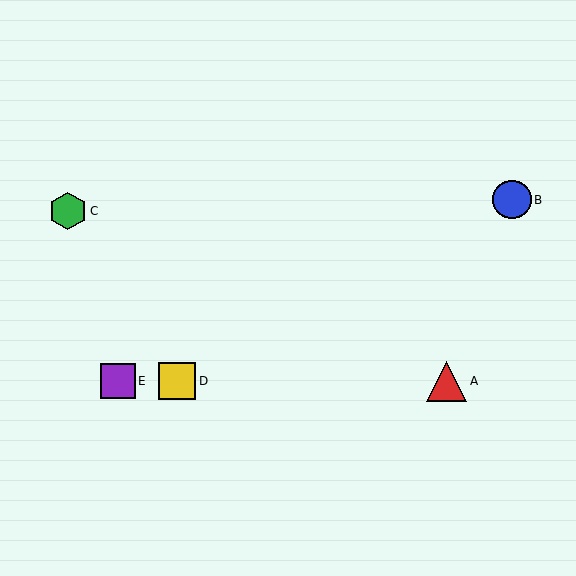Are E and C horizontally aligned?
No, E is at y≈381 and C is at y≈211.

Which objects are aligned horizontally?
Objects A, D, E are aligned horizontally.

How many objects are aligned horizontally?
3 objects (A, D, E) are aligned horizontally.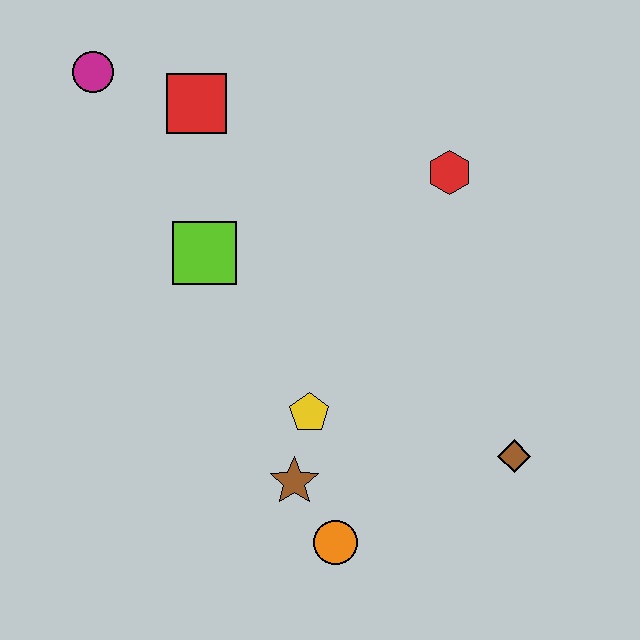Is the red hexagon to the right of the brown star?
Yes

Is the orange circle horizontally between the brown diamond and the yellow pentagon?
Yes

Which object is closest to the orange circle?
The brown star is closest to the orange circle.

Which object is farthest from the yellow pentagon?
The magenta circle is farthest from the yellow pentagon.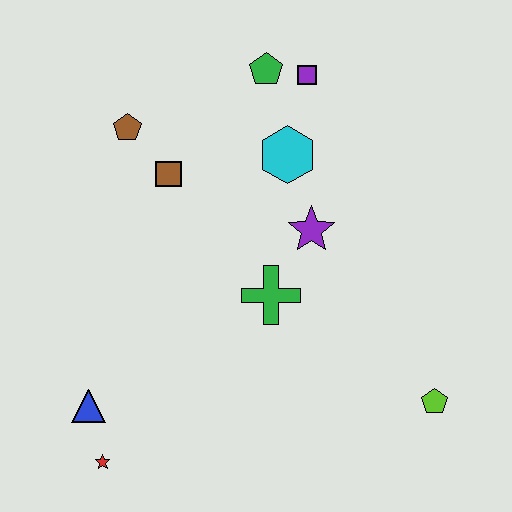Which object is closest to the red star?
The blue triangle is closest to the red star.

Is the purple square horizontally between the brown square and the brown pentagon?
No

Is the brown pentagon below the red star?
No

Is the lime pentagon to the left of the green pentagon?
No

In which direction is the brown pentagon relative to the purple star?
The brown pentagon is to the left of the purple star.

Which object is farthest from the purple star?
The red star is farthest from the purple star.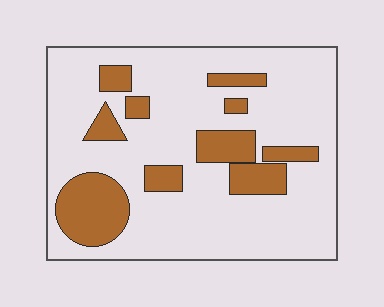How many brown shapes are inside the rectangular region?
10.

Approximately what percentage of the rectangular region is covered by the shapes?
Approximately 20%.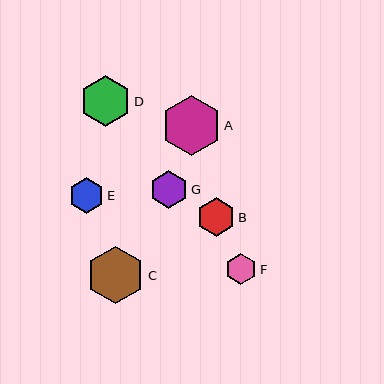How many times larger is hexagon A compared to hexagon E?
Hexagon A is approximately 1.7 times the size of hexagon E.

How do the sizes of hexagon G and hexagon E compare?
Hexagon G and hexagon E are approximately the same size.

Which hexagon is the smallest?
Hexagon F is the smallest with a size of approximately 32 pixels.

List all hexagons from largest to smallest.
From largest to smallest: A, C, D, B, G, E, F.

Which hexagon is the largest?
Hexagon A is the largest with a size of approximately 60 pixels.